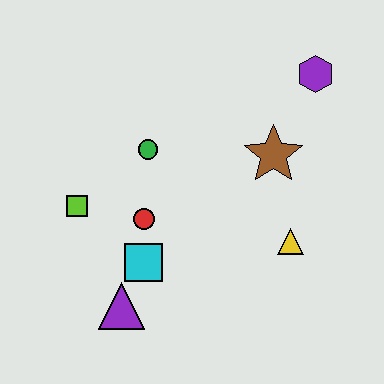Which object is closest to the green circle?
The red circle is closest to the green circle.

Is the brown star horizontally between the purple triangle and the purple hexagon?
Yes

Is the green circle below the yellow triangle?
No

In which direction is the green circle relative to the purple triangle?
The green circle is above the purple triangle.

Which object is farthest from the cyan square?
The purple hexagon is farthest from the cyan square.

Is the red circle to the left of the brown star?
Yes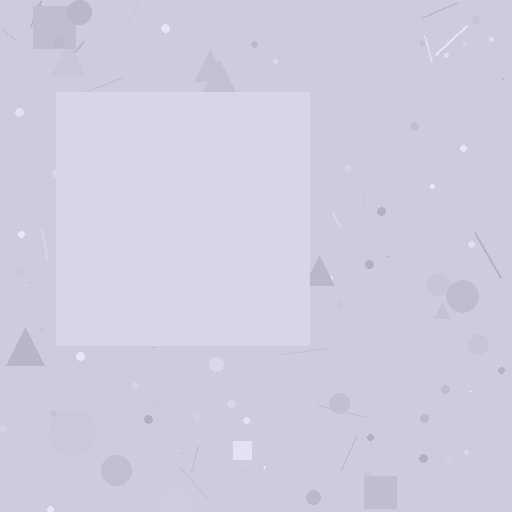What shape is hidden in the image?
A square is hidden in the image.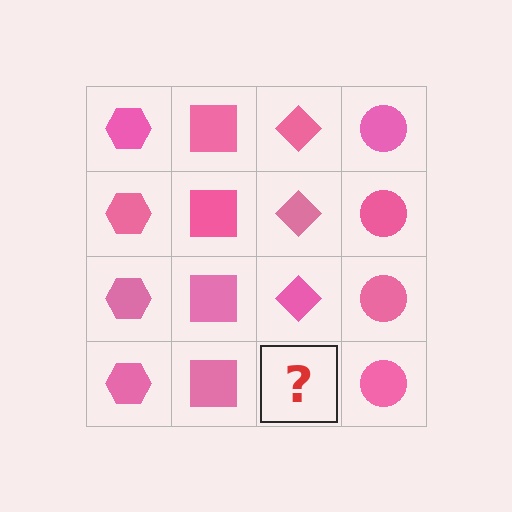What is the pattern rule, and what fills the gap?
The rule is that each column has a consistent shape. The gap should be filled with a pink diamond.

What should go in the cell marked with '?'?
The missing cell should contain a pink diamond.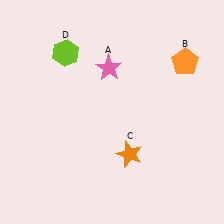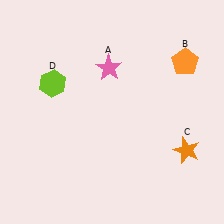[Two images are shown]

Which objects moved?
The objects that moved are: the orange star (C), the lime hexagon (D).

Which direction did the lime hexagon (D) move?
The lime hexagon (D) moved down.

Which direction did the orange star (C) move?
The orange star (C) moved right.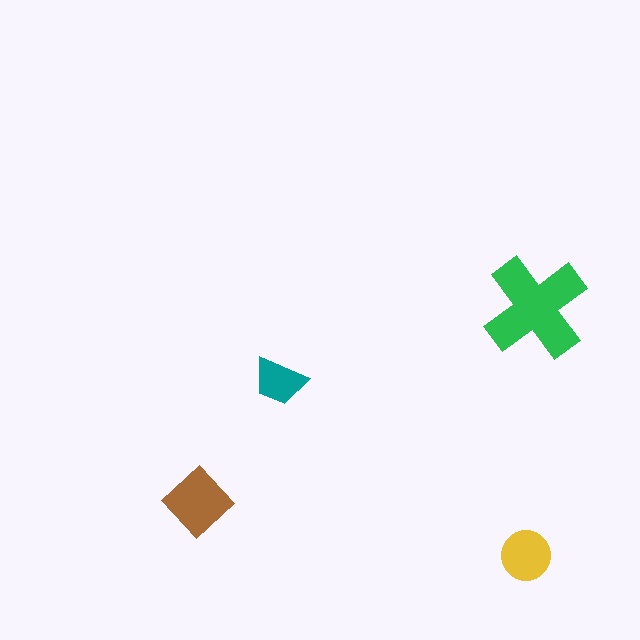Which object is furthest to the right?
The green cross is rightmost.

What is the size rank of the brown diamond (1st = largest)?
2nd.